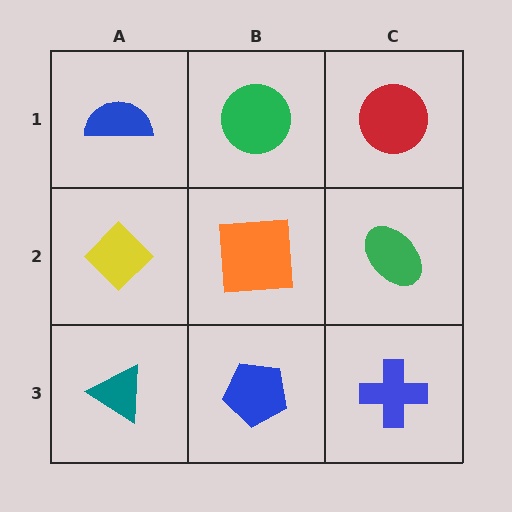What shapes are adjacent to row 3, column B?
An orange square (row 2, column B), a teal triangle (row 3, column A), a blue cross (row 3, column C).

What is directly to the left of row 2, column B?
A yellow diamond.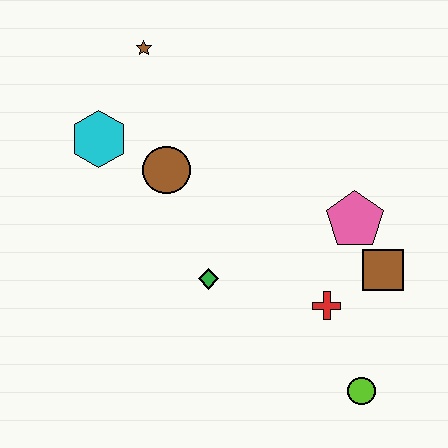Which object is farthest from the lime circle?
The brown star is farthest from the lime circle.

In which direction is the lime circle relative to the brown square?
The lime circle is below the brown square.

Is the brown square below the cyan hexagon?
Yes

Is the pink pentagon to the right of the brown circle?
Yes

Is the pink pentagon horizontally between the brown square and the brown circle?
Yes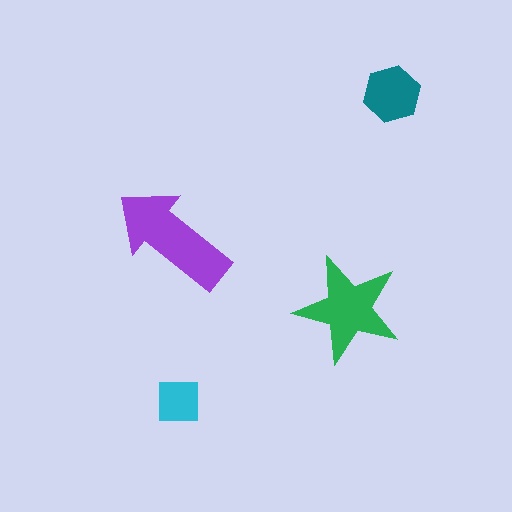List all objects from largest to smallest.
The purple arrow, the green star, the teal hexagon, the cyan square.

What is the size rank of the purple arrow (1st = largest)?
1st.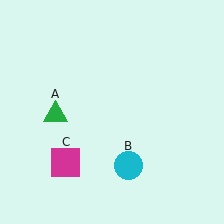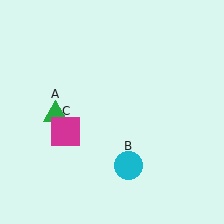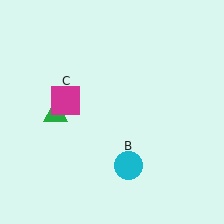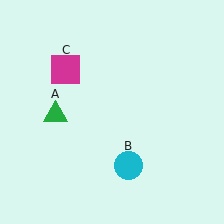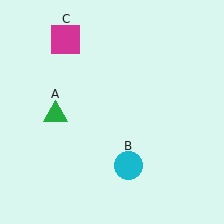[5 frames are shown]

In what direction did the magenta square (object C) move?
The magenta square (object C) moved up.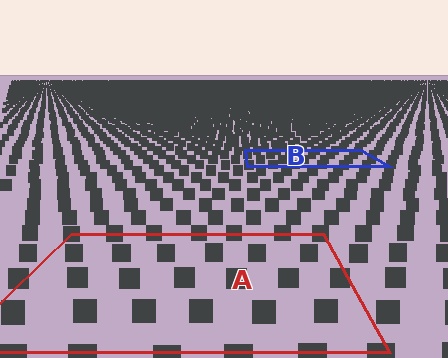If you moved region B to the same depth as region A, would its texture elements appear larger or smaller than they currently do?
They would appear larger. At a closer depth, the same texture elements are projected at a bigger on-screen size.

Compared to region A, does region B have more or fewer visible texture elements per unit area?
Region B has more texture elements per unit area — they are packed more densely because it is farther away.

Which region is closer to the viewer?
Region A is closer. The texture elements there are larger and more spread out.